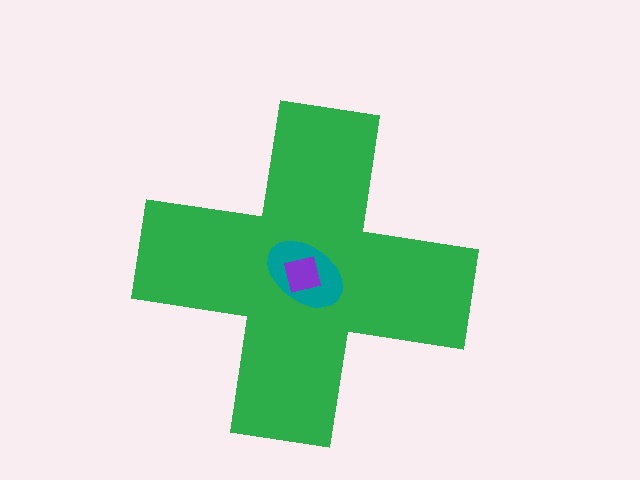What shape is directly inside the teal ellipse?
The purple square.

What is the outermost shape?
The green cross.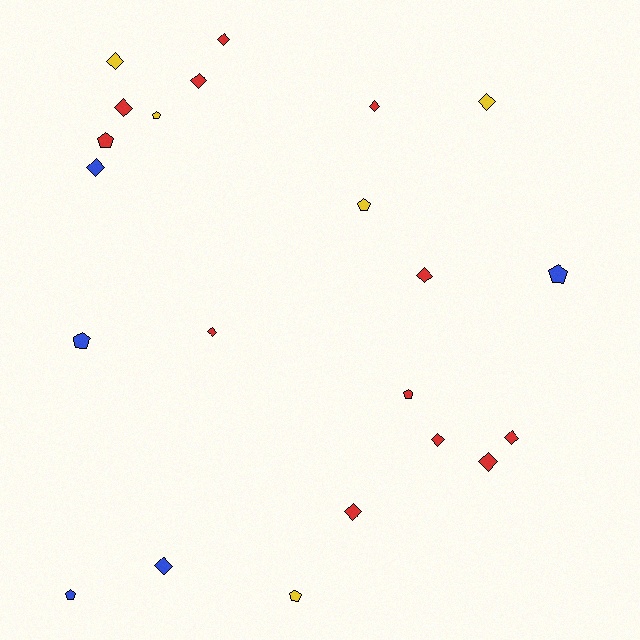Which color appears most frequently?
Red, with 12 objects.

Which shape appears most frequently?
Diamond, with 14 objects.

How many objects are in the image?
There are 22 objects.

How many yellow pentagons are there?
There are 3 yellow pentagons.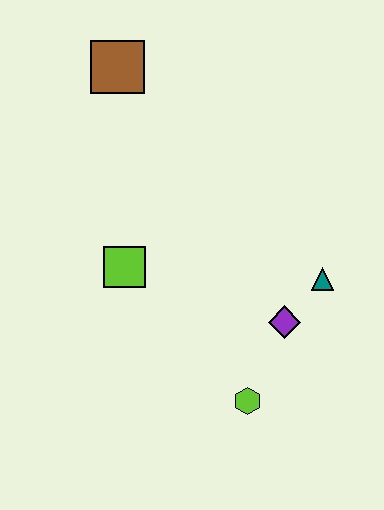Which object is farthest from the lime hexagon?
The brown square is farthest from the lime hexagon.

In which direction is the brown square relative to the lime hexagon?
The brown square is above the lime hexagon.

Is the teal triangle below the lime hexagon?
No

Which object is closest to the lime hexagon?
The purple diamond is closest to the lime hexagon.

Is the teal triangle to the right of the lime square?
Yes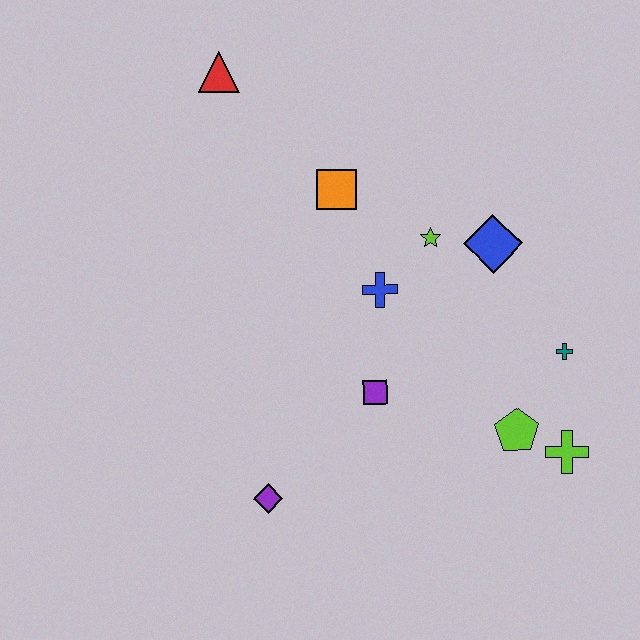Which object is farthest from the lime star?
The purple diamond is farthest from the lime star.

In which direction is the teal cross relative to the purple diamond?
The teal cross is to the right of the purple diamond.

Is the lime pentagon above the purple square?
No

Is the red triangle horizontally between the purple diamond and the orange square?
No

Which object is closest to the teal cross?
The lime pentagon is closest to the teal cross.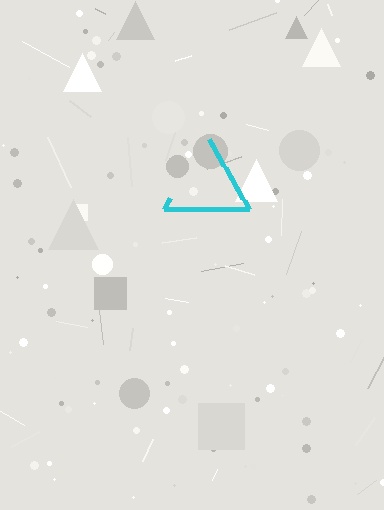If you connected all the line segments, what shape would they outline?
They would outline a triangle.